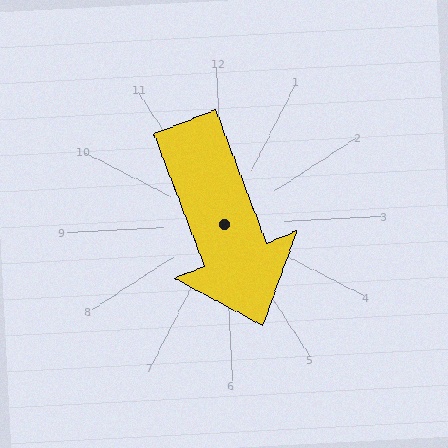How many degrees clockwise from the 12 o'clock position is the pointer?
Approximately 162 degrees.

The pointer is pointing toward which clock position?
Roughly 5 o'clock.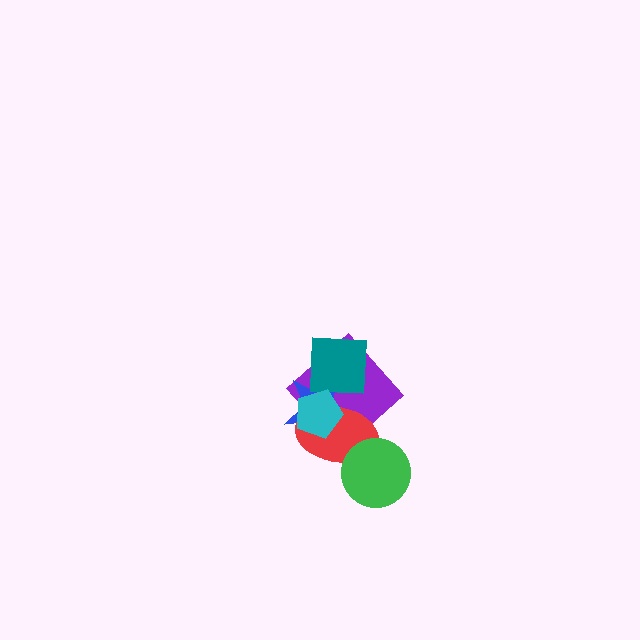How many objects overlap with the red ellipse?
4 objects overlap with the red ellipse.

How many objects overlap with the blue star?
4 objects overlap with the blue star.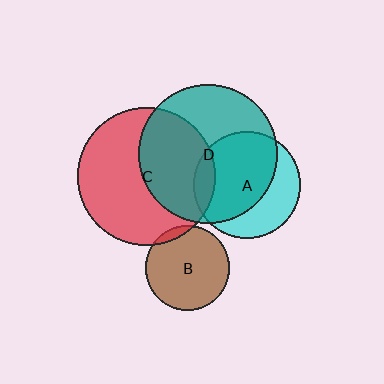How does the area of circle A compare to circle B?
Approximately 1.6 times.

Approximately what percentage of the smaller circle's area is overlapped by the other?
Approximately 5%.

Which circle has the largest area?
Circle D (teal).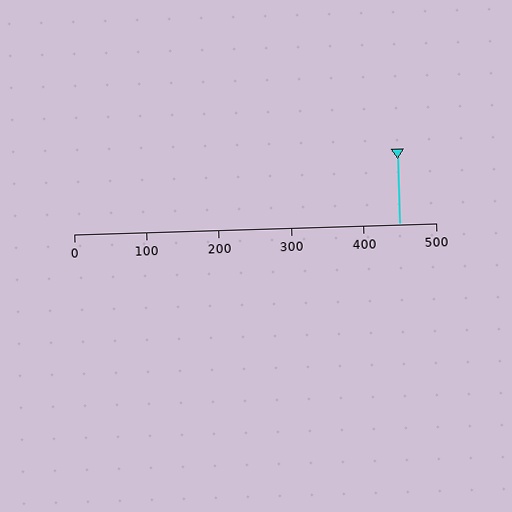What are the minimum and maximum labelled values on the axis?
The axis runs from 0 to 500.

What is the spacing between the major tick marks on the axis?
The major ticks are spaced 100 apart.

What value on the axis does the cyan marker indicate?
The marker indicates approximately 450.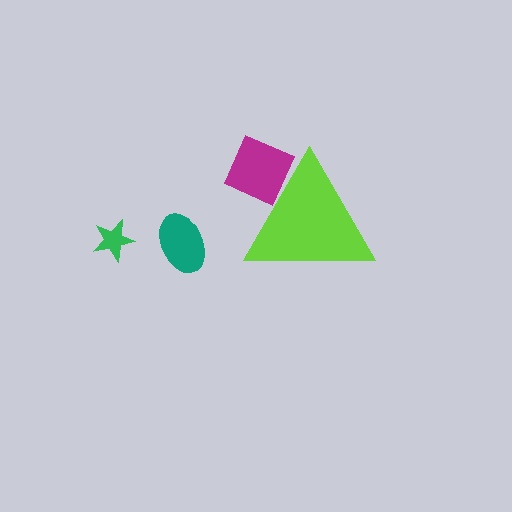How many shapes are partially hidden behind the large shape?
1 shape is partially hidden.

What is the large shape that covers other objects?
A lime triangle.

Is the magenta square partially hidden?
Yes, the magenta square is partially hidden behind the lime triangle.